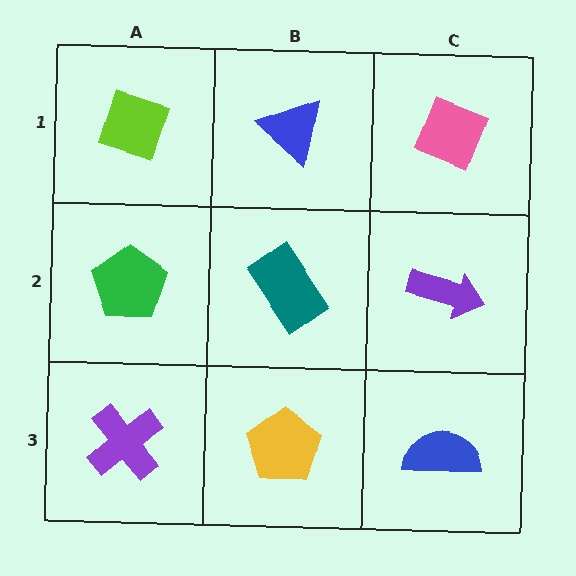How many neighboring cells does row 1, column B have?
3.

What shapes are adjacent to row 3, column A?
A green pentagon (row 2, column A), a yellow pentagon (row 3, column B).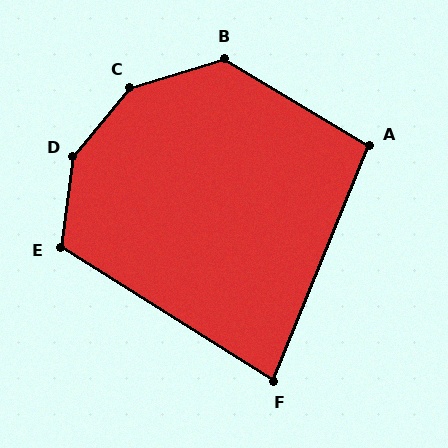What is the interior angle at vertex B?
Approximately 132 degrees (obtuse).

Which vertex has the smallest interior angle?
F, at approximately 80 degrees.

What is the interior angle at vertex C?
Approximately 147 degrees (obtuse).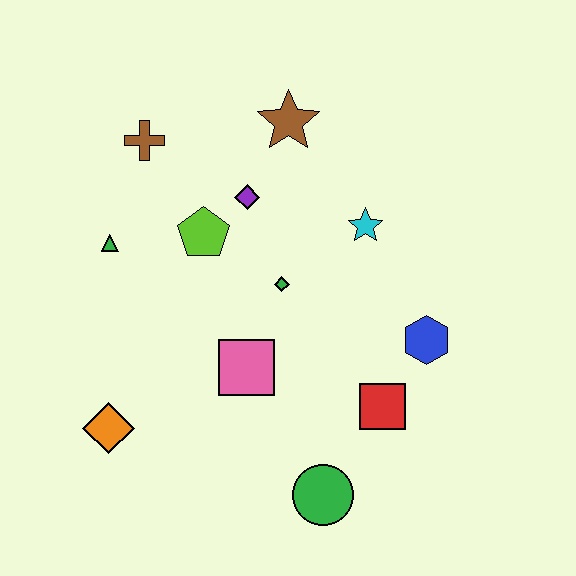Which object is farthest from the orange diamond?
The brown star is farthest from the orange diamond.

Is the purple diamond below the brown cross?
Yes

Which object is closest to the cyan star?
The green diamond is closest to the cyan star.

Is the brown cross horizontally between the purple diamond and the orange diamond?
Yes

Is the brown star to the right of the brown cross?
Yes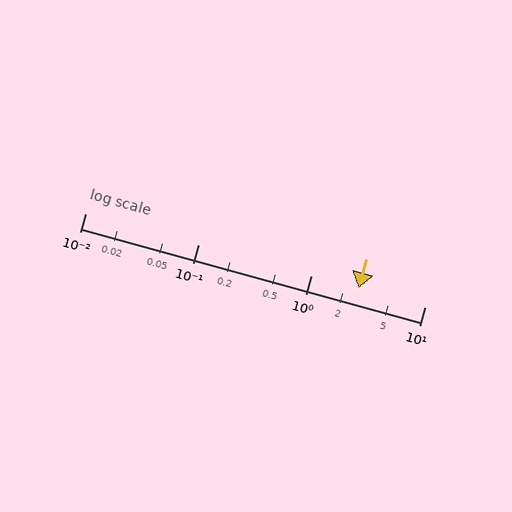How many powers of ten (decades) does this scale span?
The scale spans 3 decades, from 0.01 to 10.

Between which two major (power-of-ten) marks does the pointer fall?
The pointer is between 1 and 10.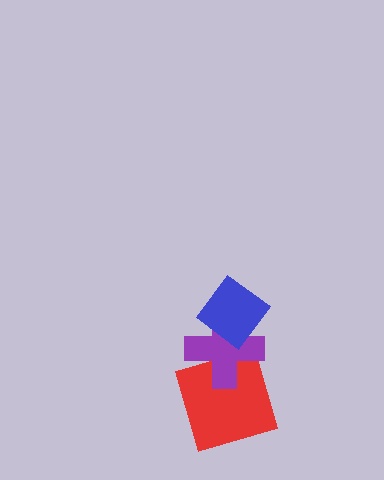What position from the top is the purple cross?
The purple cross is 2nd from the top.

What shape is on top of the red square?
The purple cross is on top of the red square.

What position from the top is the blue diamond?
The blue diamond is 1st from the top.